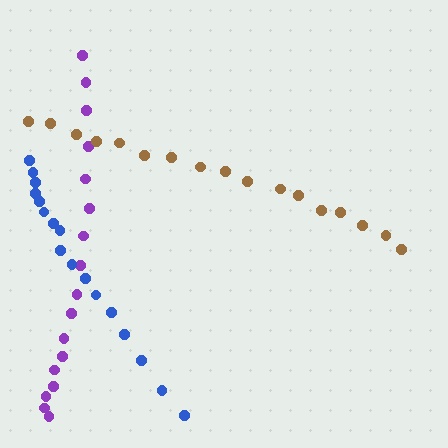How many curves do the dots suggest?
There are 3 distinct paths.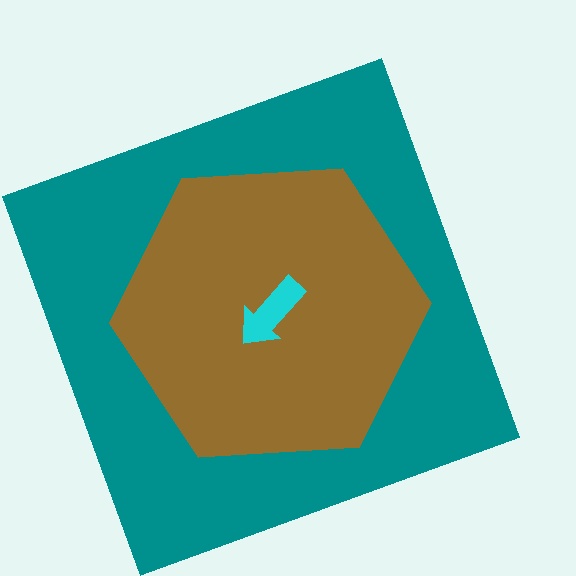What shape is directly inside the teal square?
The brown hexagon.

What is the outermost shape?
The teal square.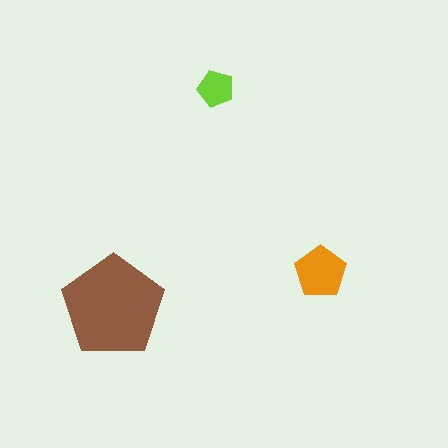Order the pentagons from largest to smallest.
the brown one, the orange one, the lime one.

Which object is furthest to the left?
The brown pentagon is leftmost.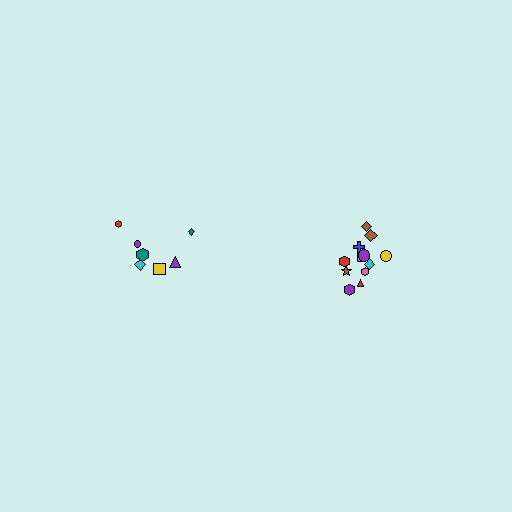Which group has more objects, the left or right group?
The right group.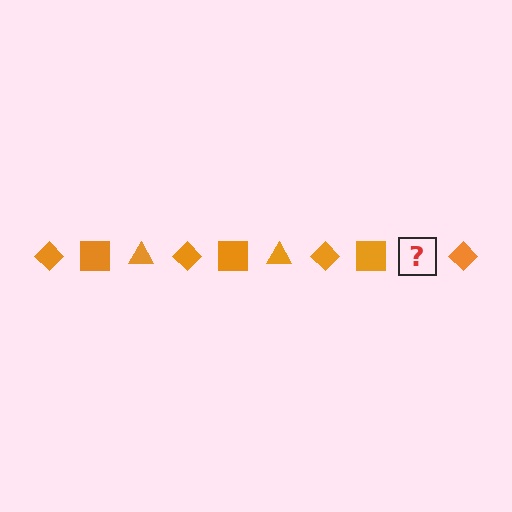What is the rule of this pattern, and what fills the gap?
The rule is that the pattern cycles through diamond, square, triangle shapes in orange. The gap should be filled with an orange triangle.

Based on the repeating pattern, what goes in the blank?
The blank should be an orange triangle.